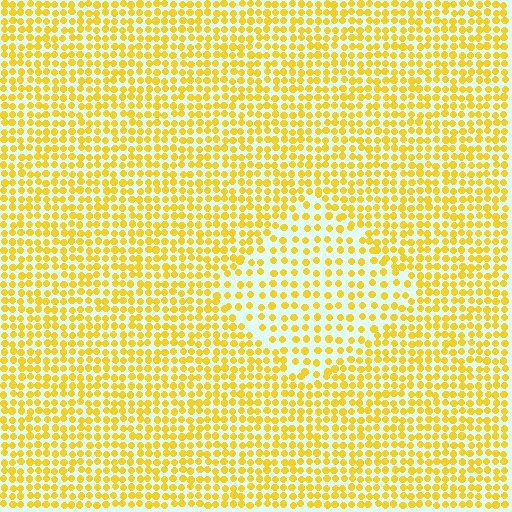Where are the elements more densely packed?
The elements are more densely packed outside the diamond boundary.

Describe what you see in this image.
The image contains small yellow elements arranged at two different densities. A diamond-shaped region is visible where the elements are less densely packed than the surrounding area.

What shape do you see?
I see a diamond.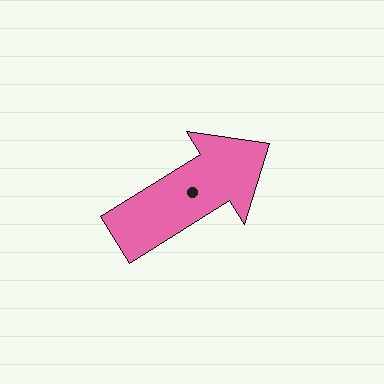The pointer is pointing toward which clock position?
Roughly 2 o'clock.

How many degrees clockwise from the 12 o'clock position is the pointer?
Approximately 58 degrees.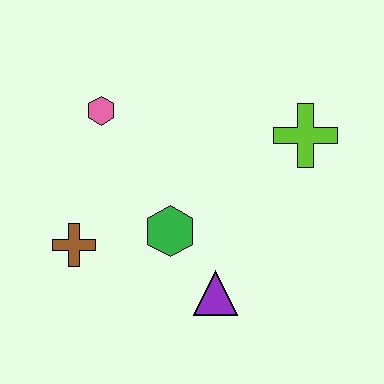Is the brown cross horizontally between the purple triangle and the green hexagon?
No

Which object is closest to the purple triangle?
The green hexagon is closest to the purple triangle.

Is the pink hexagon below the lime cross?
No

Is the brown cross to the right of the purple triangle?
No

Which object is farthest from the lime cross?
The brown cross is farthest from the lime cross.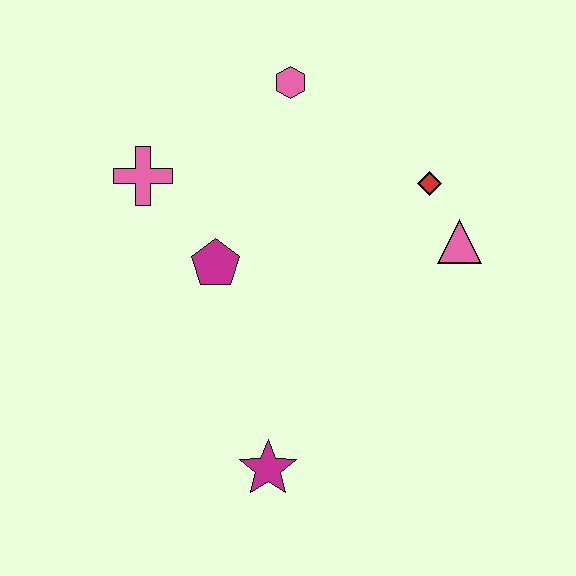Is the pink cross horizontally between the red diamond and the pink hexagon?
No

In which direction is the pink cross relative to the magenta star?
The pink cross is above the magenta star.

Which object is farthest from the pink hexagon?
The magenta star is farthest from the pink hexagon.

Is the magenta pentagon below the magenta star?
No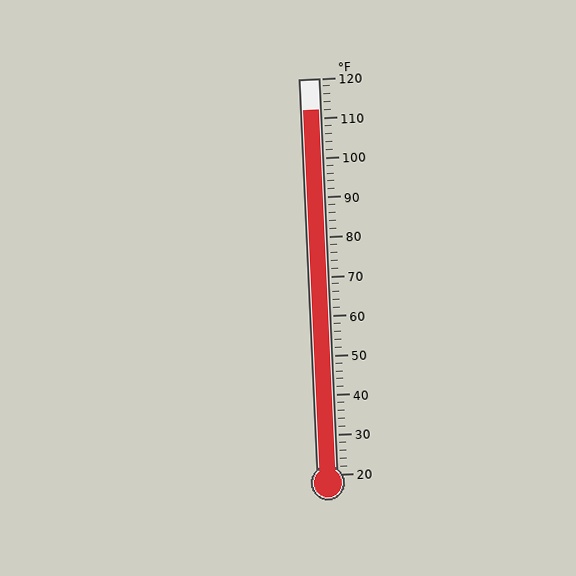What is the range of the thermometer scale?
The thermometer scale ranges from 20°F to 120°F.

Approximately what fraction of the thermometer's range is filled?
The thermometer is filled to approximately 90% of its range.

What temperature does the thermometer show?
The thermometer shows approximately 112°F.